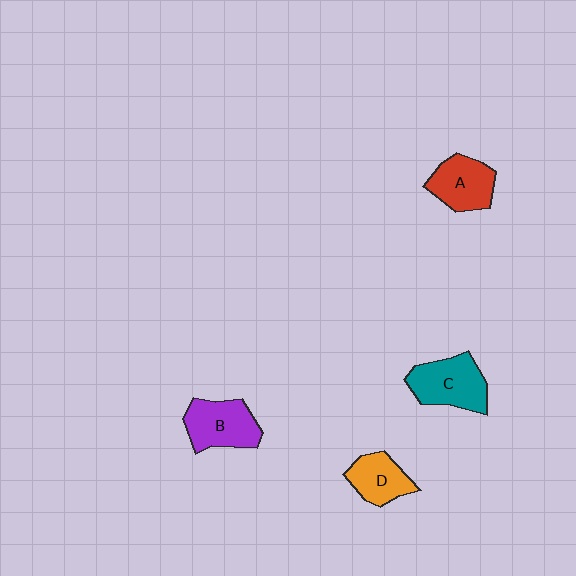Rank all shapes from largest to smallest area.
From largest to smallest: C (teal), B (purple), A (red), D (orange).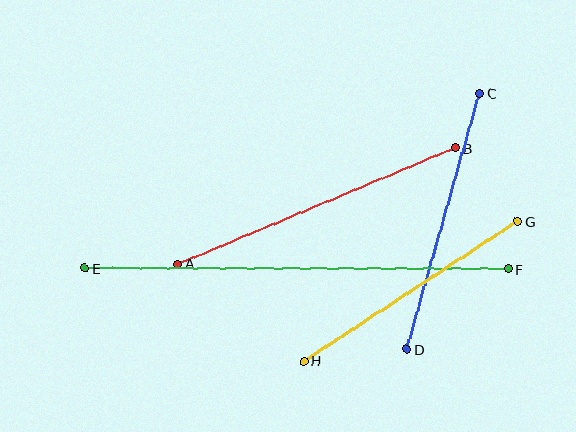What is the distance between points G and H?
The distance is approximately 255 pixels.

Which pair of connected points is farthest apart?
Points E and F are farthest apart.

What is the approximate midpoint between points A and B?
The midpoint is at approximately (317, 206) pixels.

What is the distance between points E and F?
The distance is approximately 424 pixels.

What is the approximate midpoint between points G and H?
The midpoint is at approximately (411, 291) pixels.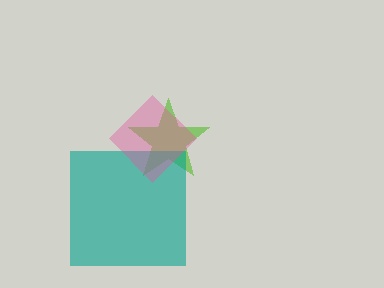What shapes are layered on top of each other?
The layered shapes are: a lime star, a teal square, a pink diamond.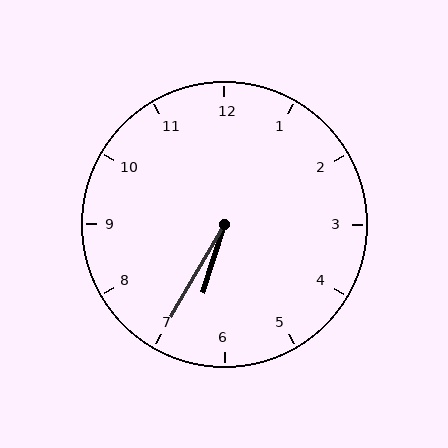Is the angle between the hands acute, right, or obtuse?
It is acute.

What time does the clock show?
6:35.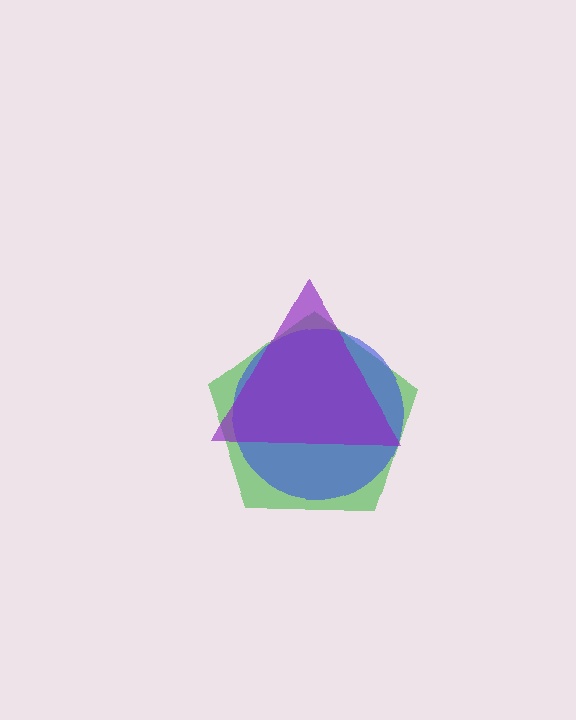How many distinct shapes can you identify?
There are 3 distinct shapes: a green pentagon, a blue circle, a purple triangle.